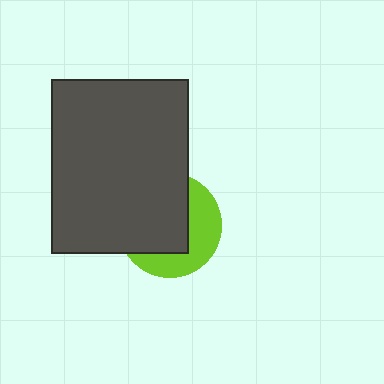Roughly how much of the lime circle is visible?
A small part of it is visible (roughly 41%).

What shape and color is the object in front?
The object in front is a dark gray rectangle.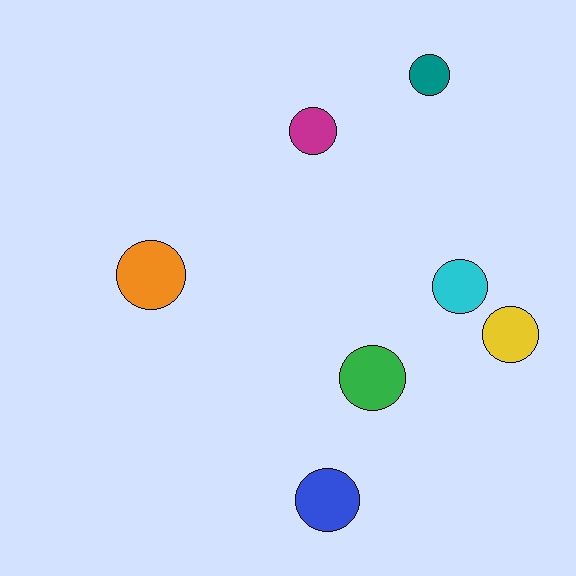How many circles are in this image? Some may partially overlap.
There are 7 circles.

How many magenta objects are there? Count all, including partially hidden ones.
There is 1 magenta object.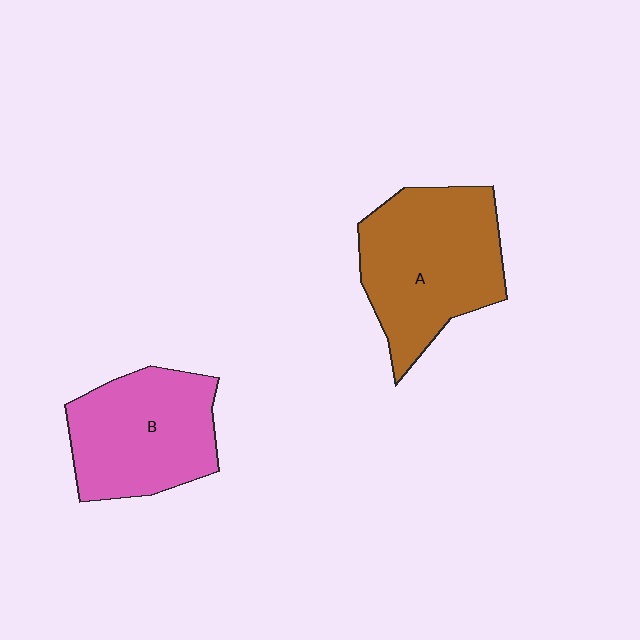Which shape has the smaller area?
Shape B (pink).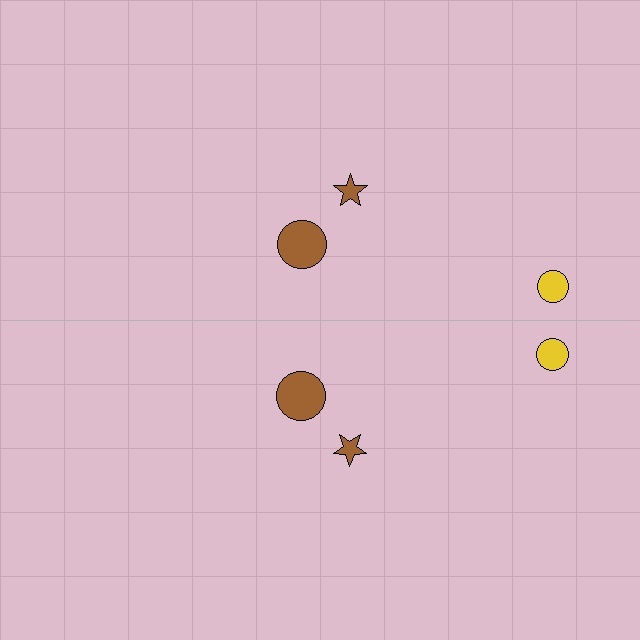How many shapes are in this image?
There are 6 shapes in this image.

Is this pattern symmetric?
Yes, this pattern has bilateral (reflection) symmetry.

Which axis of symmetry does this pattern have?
The pattern has a horizontal axis of symmetry running through the center of the image.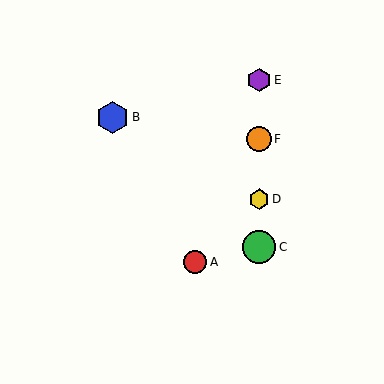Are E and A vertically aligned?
No, E is at x≈259 and A is at x≈195.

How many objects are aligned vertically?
4 objects (C, D, E, F) are aligned vertically.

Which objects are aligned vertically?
Objects C, D, E, F are aligned vertically.